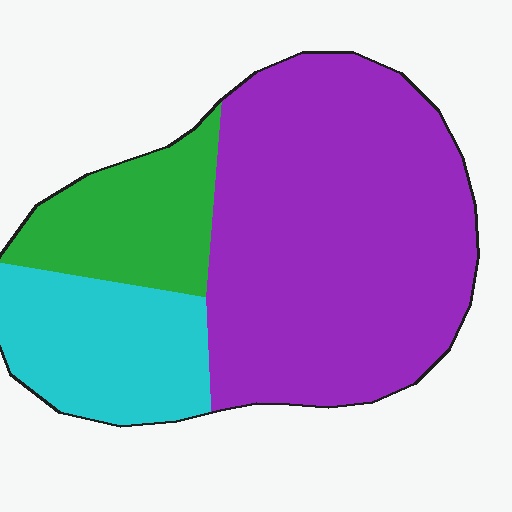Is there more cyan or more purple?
Purple.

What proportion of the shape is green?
Green takes up about one sixth (1/6) of the shape.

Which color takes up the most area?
Purple, at roughly 60%.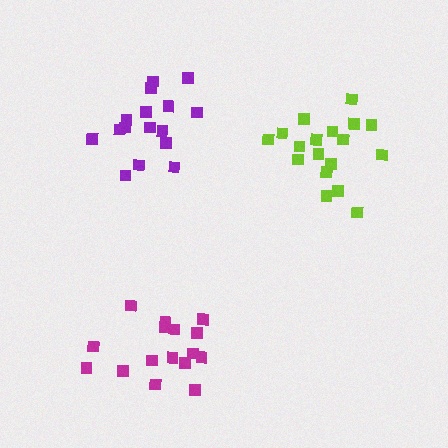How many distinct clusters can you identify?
There are 3 distinct clusters.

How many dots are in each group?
Group 1: 18 dots, Group 2: 16 dots, Group 3: 16 dots (50 total).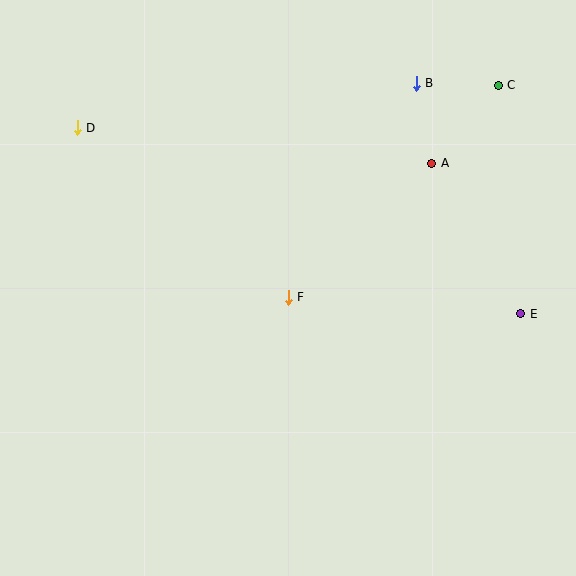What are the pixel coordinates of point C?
Point C is at (498, 85).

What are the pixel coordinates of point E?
Point E is at (521, 314).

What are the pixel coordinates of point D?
Point D is at (77, 128).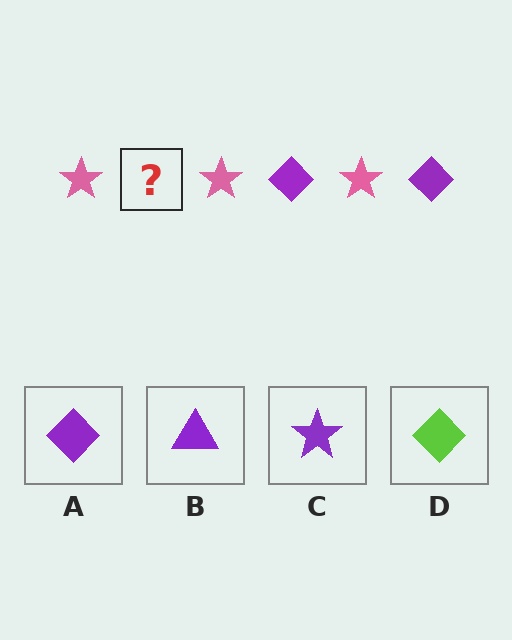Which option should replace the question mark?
Option A.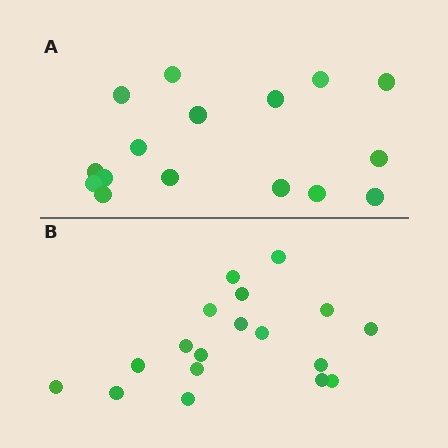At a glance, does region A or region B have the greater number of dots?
Region B (the bottom region) has more dots.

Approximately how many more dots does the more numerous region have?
Region B has just a few more — roughly 2 or 3 more dots than region A.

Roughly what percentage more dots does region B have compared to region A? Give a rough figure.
About 10% more.